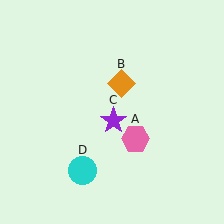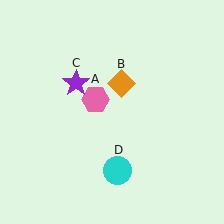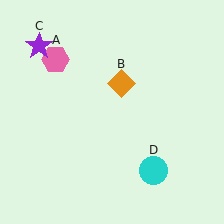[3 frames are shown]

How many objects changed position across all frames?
3 objects changed position: pink hexagon (object A), purple star (object C), cyan circle (object D).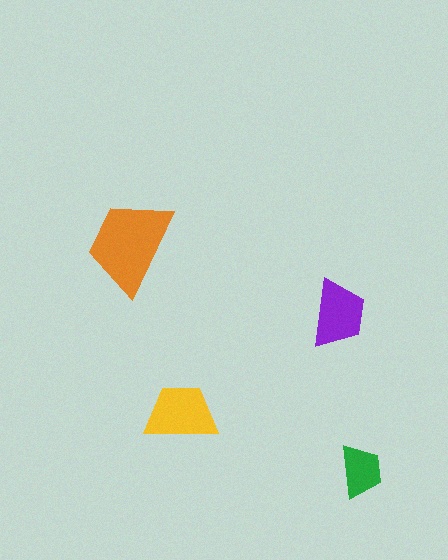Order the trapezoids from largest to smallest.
the orange one, the yellow one, the purple one, the green one.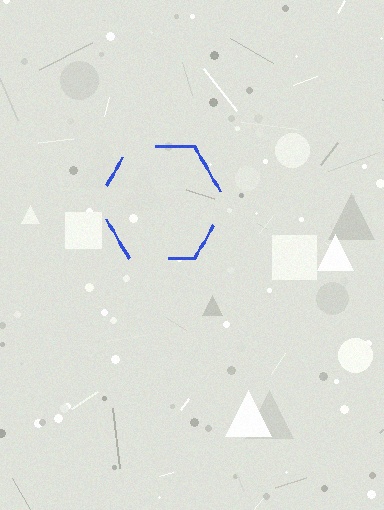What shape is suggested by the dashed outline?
The dashed outline suggests a hexagon.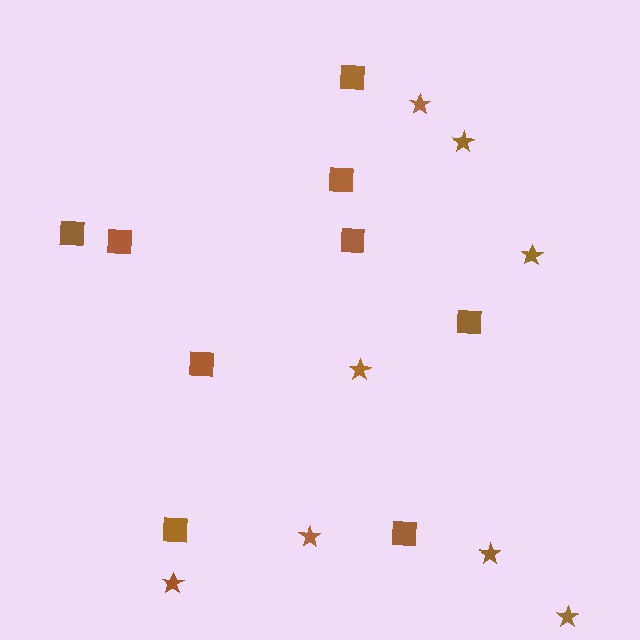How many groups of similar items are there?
There are 2 groups: one group of stars (8) and one group of squares (9).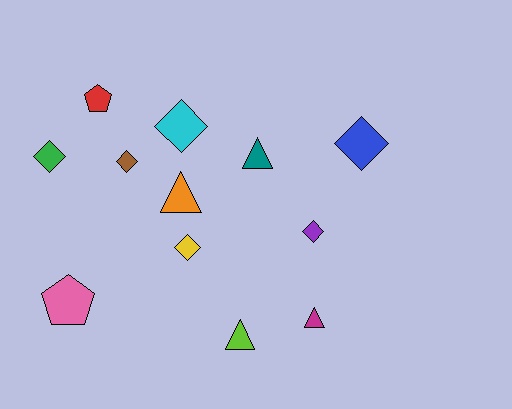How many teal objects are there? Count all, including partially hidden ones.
There is 1 teal object.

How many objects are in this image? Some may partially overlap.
There are 12 objects.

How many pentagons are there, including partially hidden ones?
There are 2 pentagons.